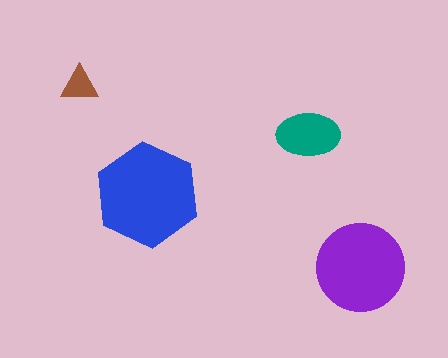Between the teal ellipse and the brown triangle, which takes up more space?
The teal ellipse.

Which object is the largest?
The blue hexagon.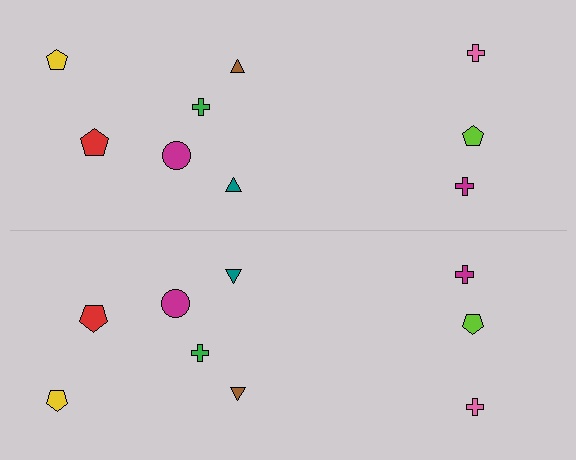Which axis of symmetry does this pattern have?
The pattern has a horizontal axis of symmetry running through the center of the image.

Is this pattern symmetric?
Yes, this pattern has bilateral (reflection) symmetry.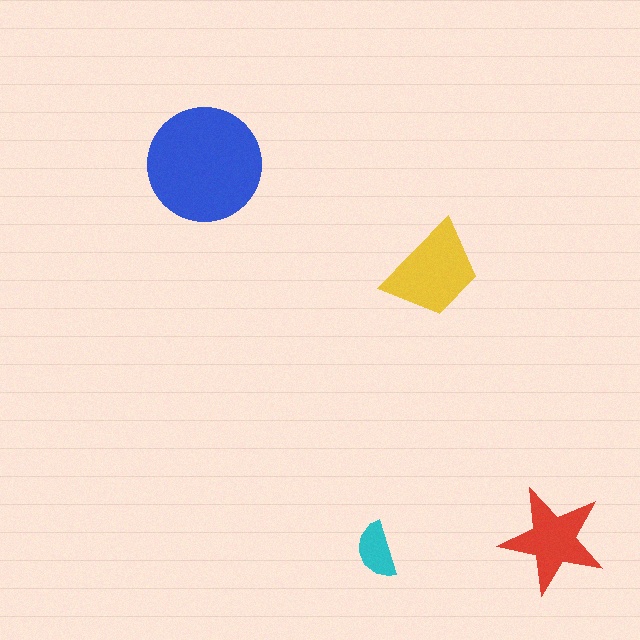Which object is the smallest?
The cyan semicircle.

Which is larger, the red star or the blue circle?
The blue circle.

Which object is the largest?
The blue circle.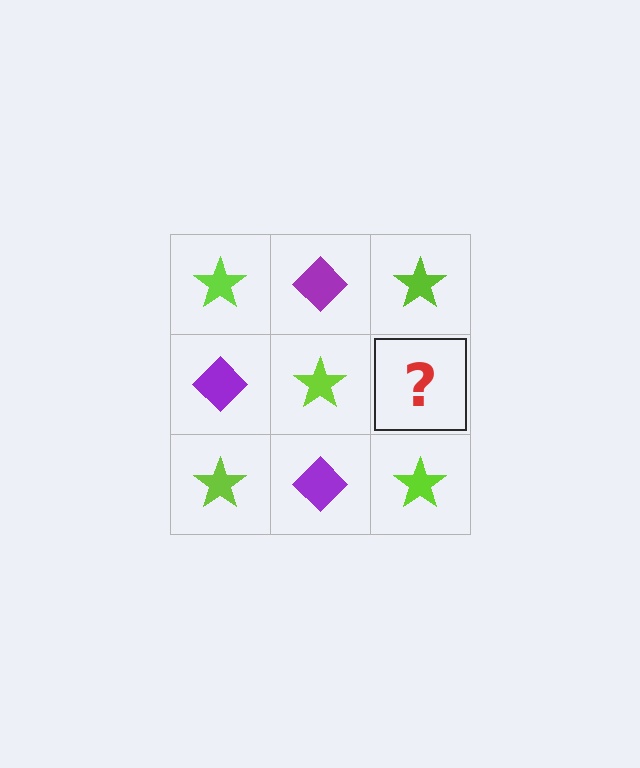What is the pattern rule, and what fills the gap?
The rule is that it alternates lime star and purple diamond in a checkerboard pattern. The gap should be filled with a purple diamond.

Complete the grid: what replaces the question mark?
The question mark should be replaced with a purple diamond.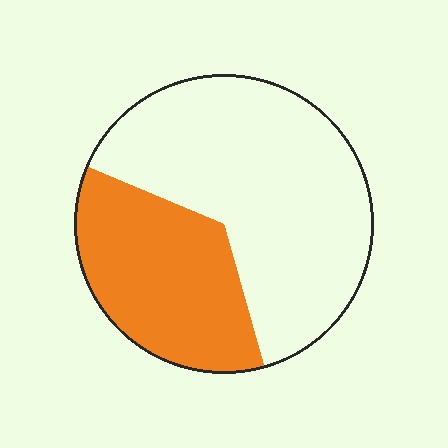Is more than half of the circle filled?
No.